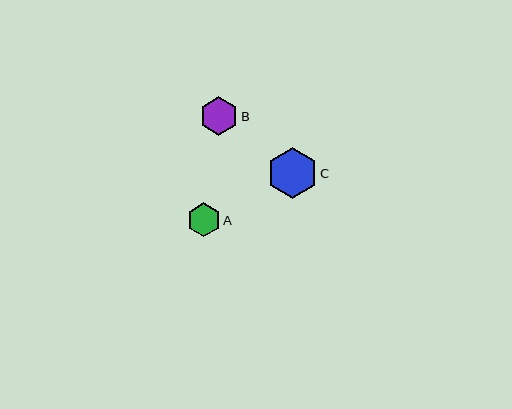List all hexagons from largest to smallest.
From largest to smallest: C, B, A.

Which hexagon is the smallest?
Hexagon A is the smallest with a size of approximately 33 pixels.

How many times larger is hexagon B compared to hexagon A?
Hexagon B is approximately 1.2 times the size of hexagon A.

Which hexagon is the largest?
Hexagon C is the largest with a size of approximately 50 pixels.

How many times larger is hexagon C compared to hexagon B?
Hexagon C is approximately 1.3 times the size of hexagon B.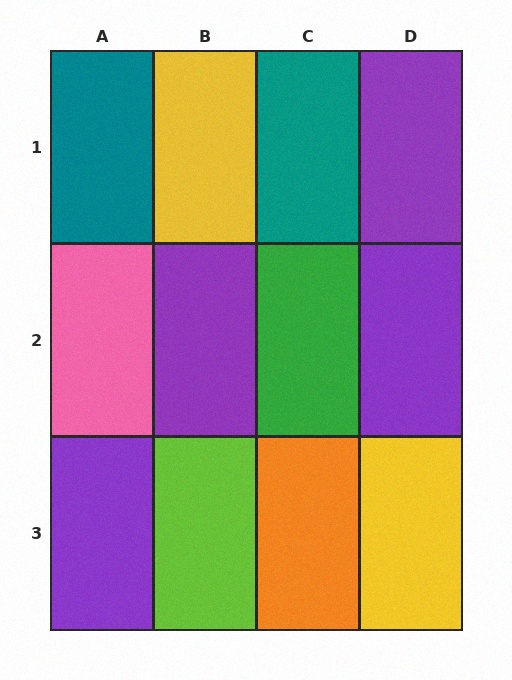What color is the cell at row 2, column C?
Green.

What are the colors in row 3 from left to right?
Purple, lime, orange, yellow.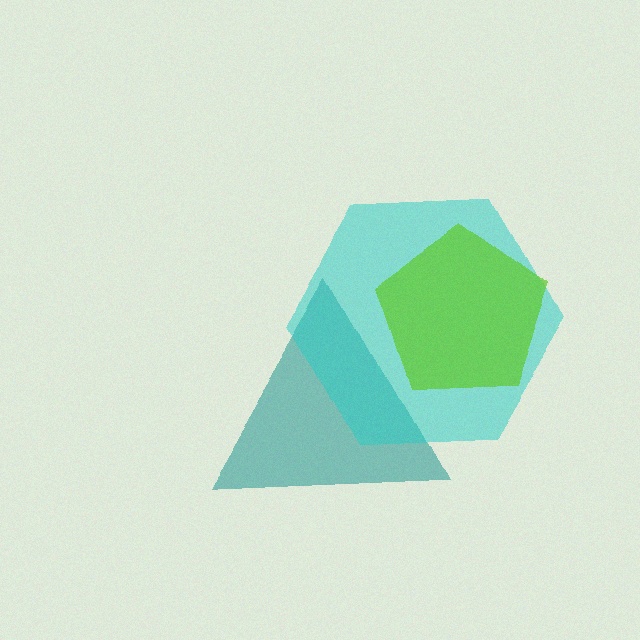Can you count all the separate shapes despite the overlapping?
Yes, there are 3 separate shapes.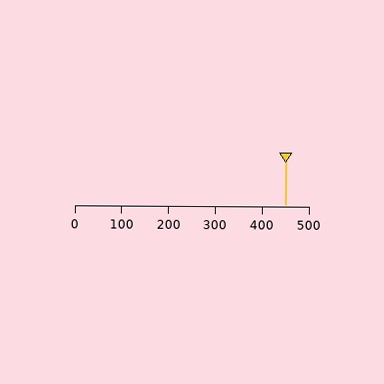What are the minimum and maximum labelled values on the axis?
The axis runs from 0 to 500.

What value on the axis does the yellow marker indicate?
The marker indicates approximately 450.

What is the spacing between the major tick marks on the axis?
The major ticks are spaced 100 apart.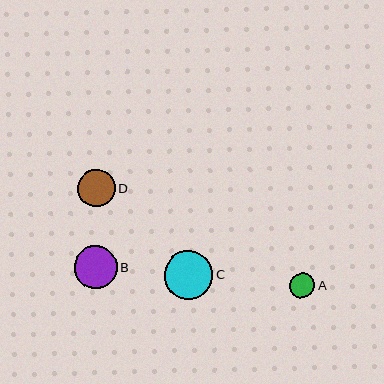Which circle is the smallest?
Circle A is the smallest with a size of approximately 25 pixels.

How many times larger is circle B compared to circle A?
Circle B is approximately 1.7 times the size of circle A.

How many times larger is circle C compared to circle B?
Circle C is approximately 1.1 times the size of circle B.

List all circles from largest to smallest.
From largest to smallest: C, B, D, A.